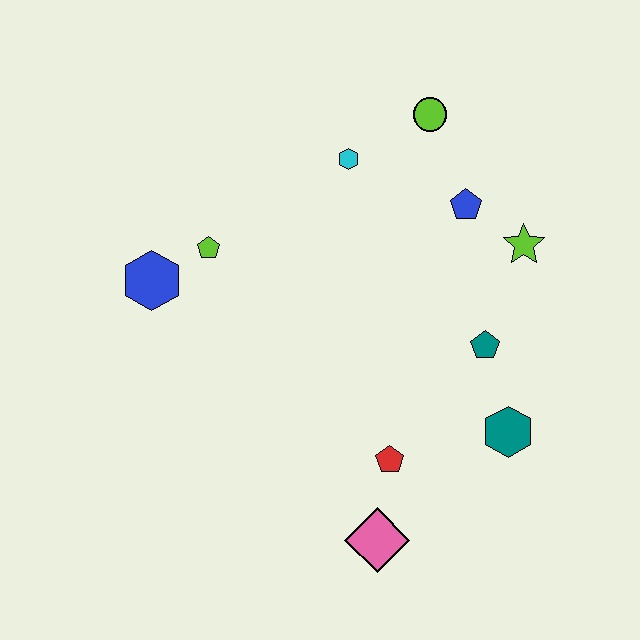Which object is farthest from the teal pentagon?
The blue hexagon is farthest from the teal pentagon.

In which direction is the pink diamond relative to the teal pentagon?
The pink diamond is below the teal pentagon.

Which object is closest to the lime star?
The blue pentagon is closest to the lime star.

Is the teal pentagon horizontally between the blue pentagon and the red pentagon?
No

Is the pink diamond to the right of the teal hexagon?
No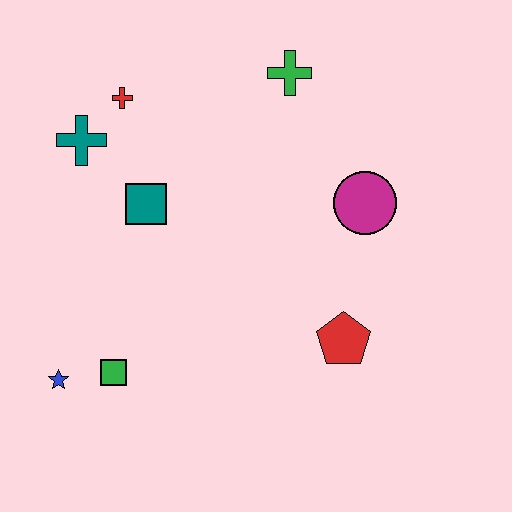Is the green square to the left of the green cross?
Yes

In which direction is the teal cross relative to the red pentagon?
The teal cross is to the left of the red pentagon.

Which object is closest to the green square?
The blue star is closest to the green square.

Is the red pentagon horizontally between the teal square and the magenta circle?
Yes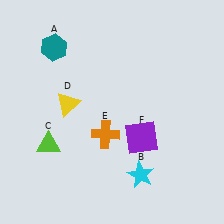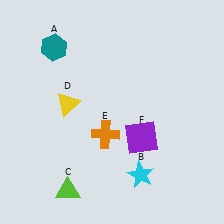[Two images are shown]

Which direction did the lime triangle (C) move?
The lime triangle (C) moved down.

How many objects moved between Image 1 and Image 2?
1 object moved between the two images.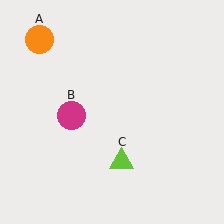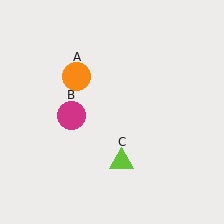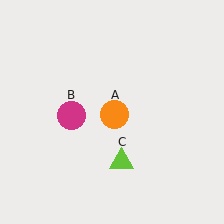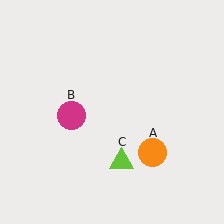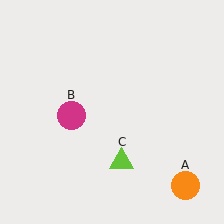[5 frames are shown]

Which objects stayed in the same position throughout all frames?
Magenta circle (object B) and lime triangle (object C) remained stationary.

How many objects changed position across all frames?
1 object changed position: orange circle (object A).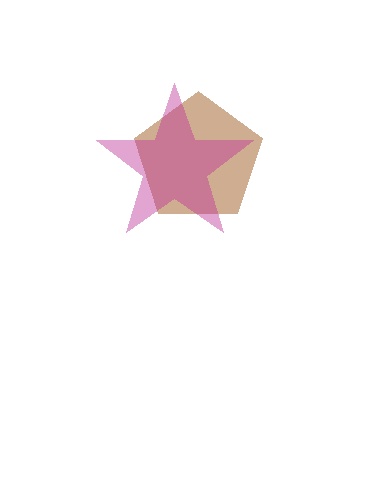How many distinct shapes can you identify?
There are 2 distinct shapes: a brown pentagon, a magenta star.